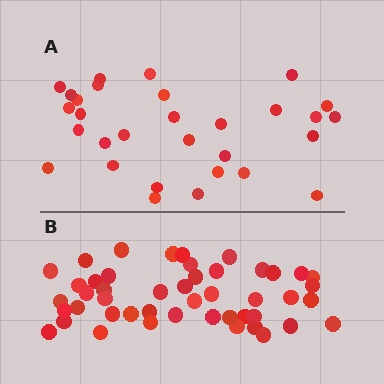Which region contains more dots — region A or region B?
Region B (the bottom region) has more dots.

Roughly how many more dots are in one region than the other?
Region B has approximately 15 more dots than region A.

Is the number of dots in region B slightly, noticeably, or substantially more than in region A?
Region B has substantially more. The ratio is roughly 1.6 to 1.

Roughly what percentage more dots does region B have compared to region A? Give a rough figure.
About 55% more.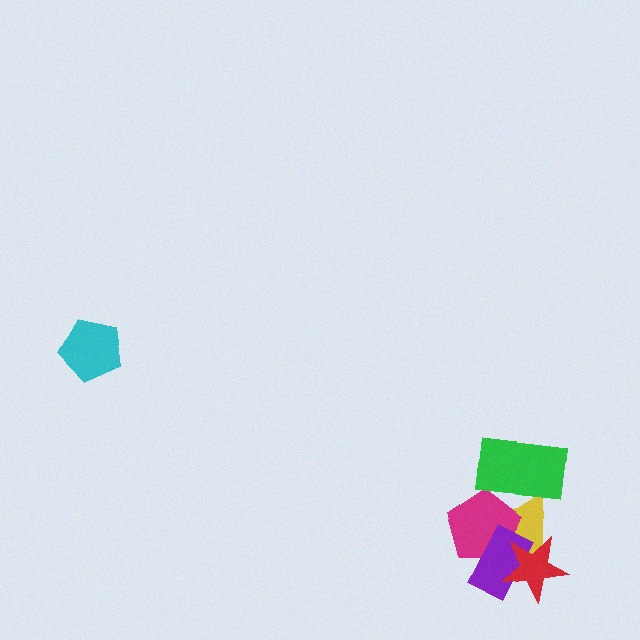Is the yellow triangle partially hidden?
Yes, it is partially covered by another shape.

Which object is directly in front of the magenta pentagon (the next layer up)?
The purple rectangle is directly in front of the magenta pentagon.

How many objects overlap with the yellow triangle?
4 objects overlap with the yellow triangle.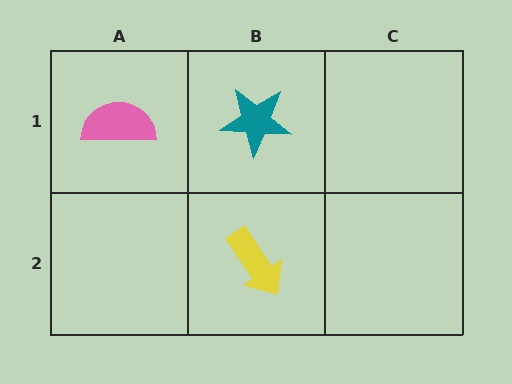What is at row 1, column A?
A pink semicircle.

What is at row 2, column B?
A yellow arrow.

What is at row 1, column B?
A teal star.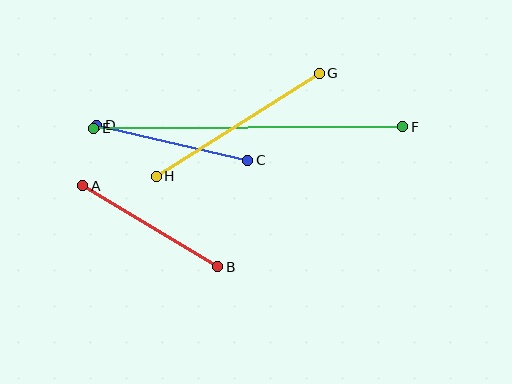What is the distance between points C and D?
The distance is approximately 155 pixels.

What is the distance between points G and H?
The distance is approximately 193 pixels.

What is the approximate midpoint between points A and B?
The midpoint is at approximately (150, 226) pixels.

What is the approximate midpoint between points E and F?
The midpoint is at approximately (248, 127) pixels.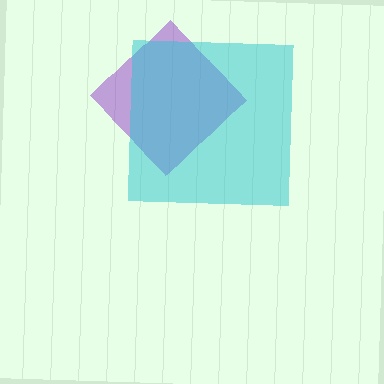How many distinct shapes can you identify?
There are 2 distinct shapes: a purple diamond, a cyan square.